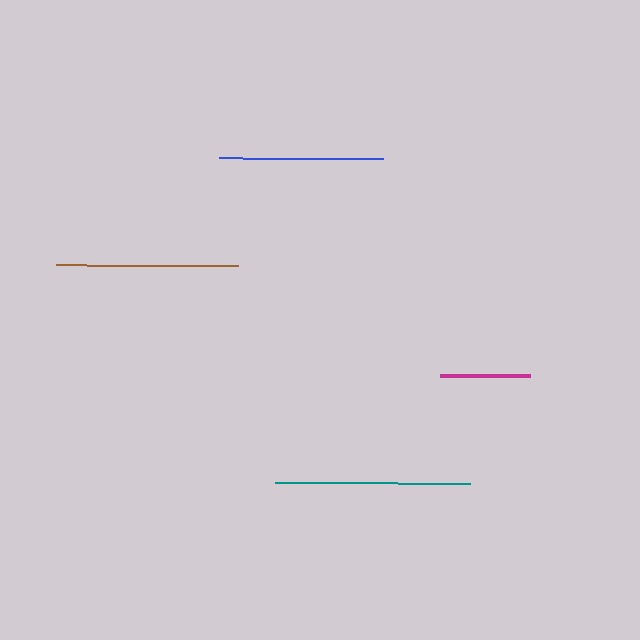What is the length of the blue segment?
The blue segment is approximately 164 pixels long.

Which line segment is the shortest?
The magenta line is the shortest at approximately 90 pixels.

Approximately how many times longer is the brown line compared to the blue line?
The brown line is approximately 1.1 times the length of the blue line.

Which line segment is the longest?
The teal line is the longest at approximately 196 pixels.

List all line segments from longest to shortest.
From longest to shortest: teal, brown, blue, magenta.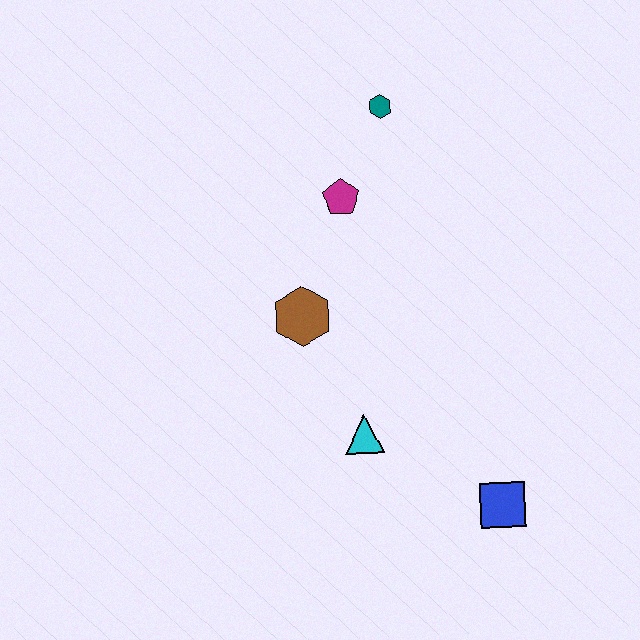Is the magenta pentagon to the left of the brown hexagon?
No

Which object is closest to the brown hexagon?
The magenta pentagon is closest to the brown hexagon.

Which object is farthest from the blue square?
The teal hexagon is farthest from the blue square.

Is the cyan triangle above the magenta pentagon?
No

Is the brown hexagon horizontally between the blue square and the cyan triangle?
No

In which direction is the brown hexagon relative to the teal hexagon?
The brown hexagon is below the teal hexagon.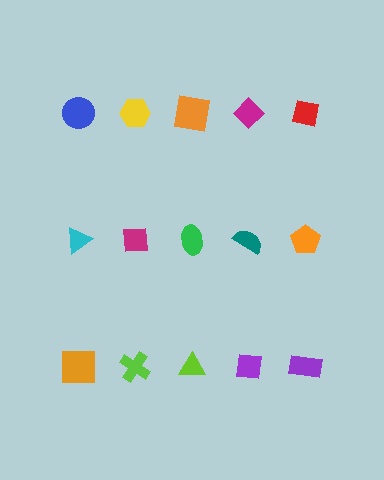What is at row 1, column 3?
An orange square.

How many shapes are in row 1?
5 shapes.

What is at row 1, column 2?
A yellow hexagon.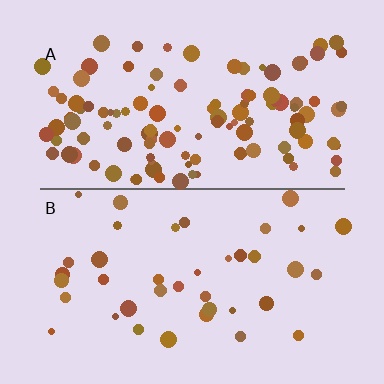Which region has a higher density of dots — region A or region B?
A (the top).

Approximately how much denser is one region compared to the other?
Approximately 2.9× — region A over region B.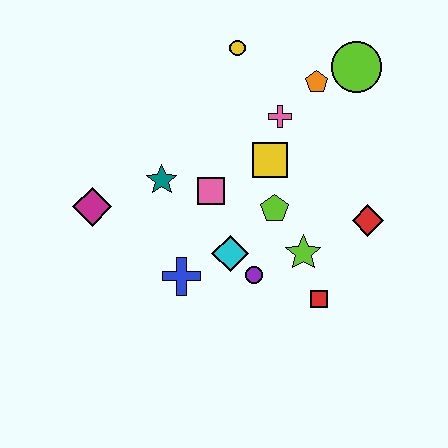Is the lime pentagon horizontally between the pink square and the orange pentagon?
Yes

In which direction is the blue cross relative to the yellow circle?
The blue cross is below the yellow circle.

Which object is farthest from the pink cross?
The magenta diamond is farthest from the pink cross.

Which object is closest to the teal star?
The pink square is closest to the teal star.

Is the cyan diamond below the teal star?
Yes